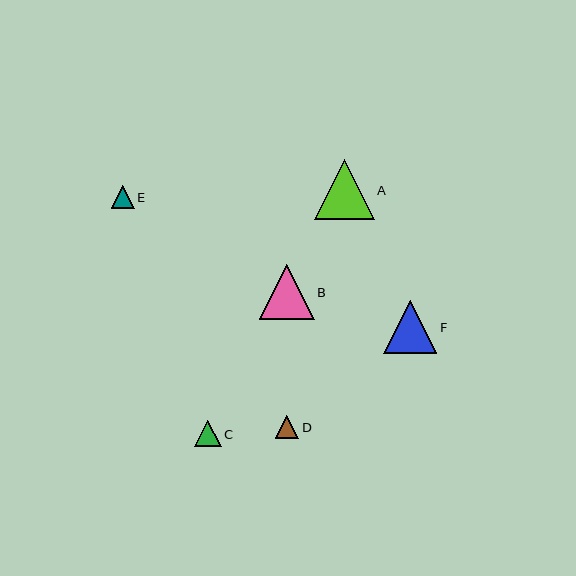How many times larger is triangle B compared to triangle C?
Triangle B is approximately 2.1 times the size of triangle C.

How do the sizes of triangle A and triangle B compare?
Triangle A and triangle B are approximately the same size.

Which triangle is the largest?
Triangle A is the largest with a size of approximately 60 pixels.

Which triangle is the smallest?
Triangle E is the smallest with a size of approximately 23 pixels.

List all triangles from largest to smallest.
From largest to smallest: A, B, F, C, D, E.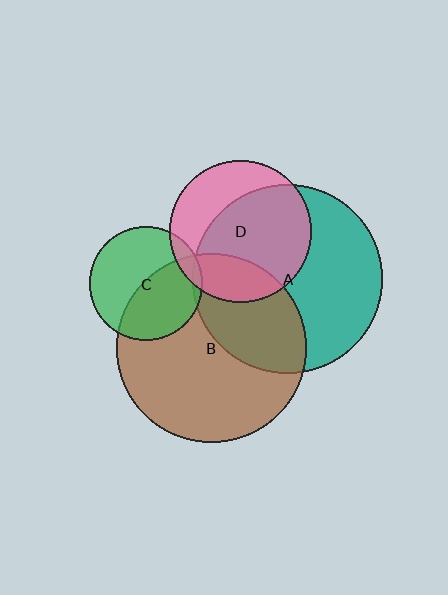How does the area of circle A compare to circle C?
Approximately 2.8 times.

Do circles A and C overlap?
Yes.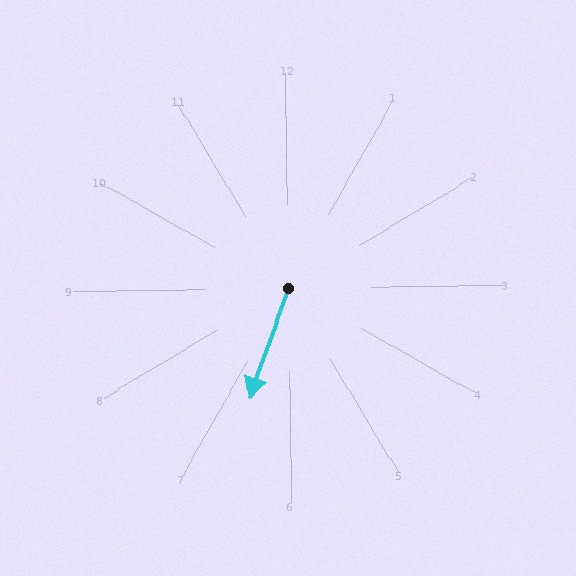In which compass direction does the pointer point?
South.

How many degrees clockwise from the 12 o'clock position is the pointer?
Approximately 200 degrees.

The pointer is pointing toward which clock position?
Roughly 7 o'clock.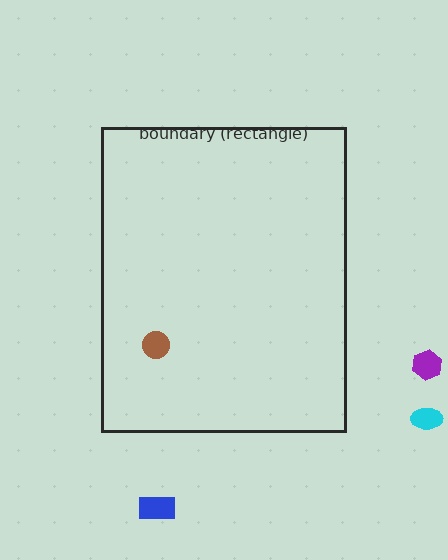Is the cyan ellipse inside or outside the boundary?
Outside.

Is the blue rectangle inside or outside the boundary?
Outside.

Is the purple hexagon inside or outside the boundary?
Outside.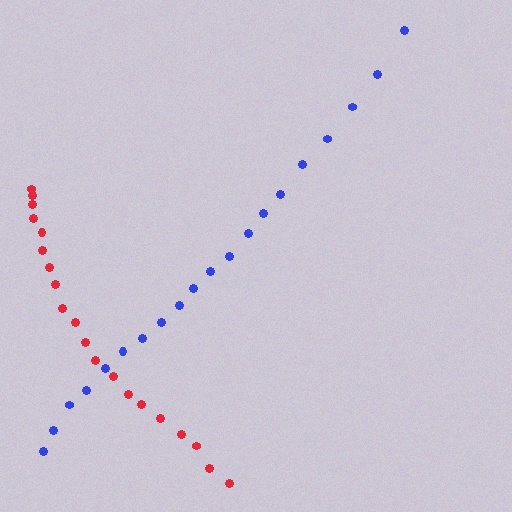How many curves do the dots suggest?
There are 2 distinct paths.